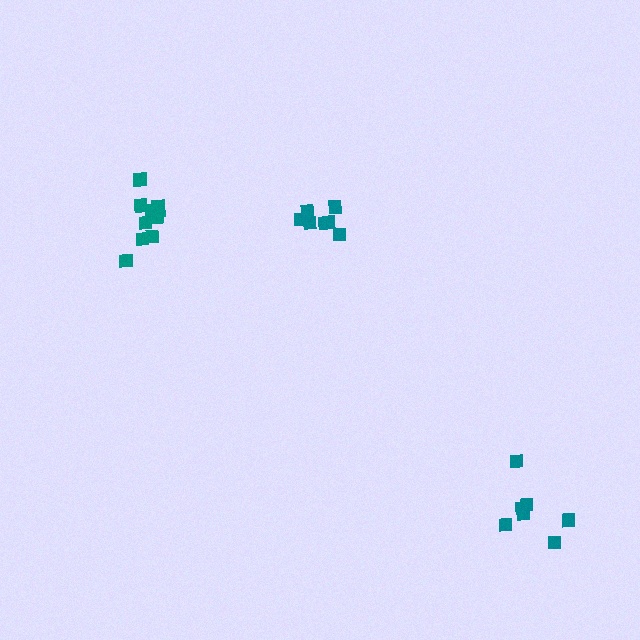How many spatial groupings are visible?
There are 3 spatial groupings.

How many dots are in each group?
Group 1: 7 dots, Group 2: 7 dots, Group 3: 10 dots (24 total).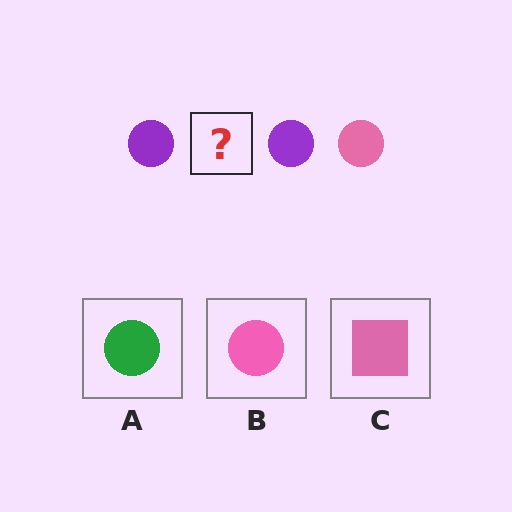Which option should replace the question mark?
Option B.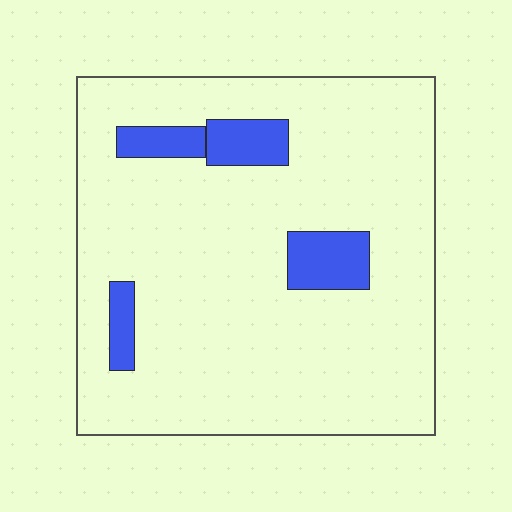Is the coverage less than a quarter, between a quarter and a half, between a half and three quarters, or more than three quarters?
Less than a quarter.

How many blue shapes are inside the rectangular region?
4.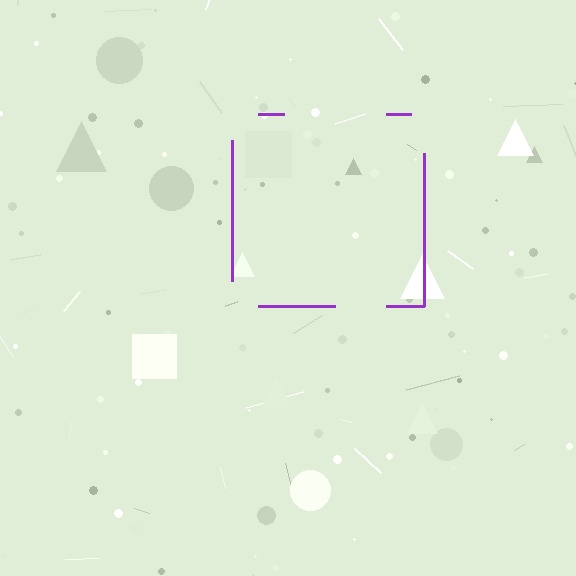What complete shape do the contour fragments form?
The contour fragments form a square.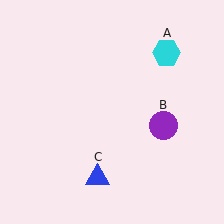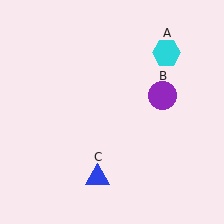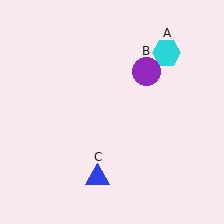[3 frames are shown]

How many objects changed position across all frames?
1 object changed position: purple circle (object B).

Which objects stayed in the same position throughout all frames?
Cyan hexagon (object A) and blue triangle (object C) remained stationary.